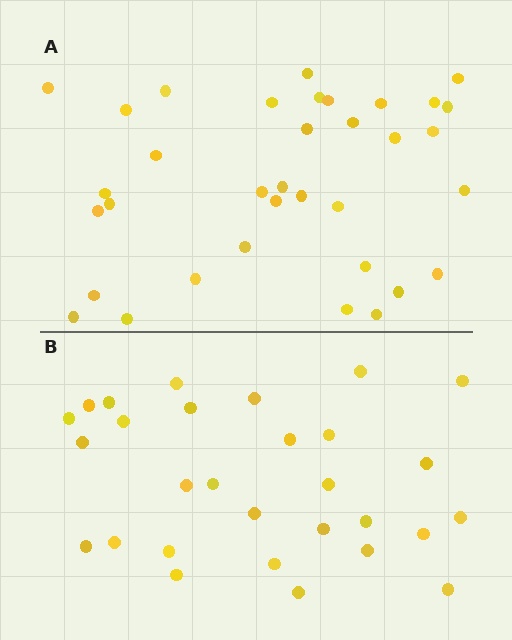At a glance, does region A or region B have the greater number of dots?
Region A (the top region) has more dots.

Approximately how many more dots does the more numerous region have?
Region A has about 6 more dots than region B.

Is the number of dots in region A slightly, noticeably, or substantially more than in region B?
Region A has only slightly more — the two regions are fairly close. The ratio is roughly 1.2 to 1.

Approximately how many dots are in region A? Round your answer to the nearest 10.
About 40 dots. (The exact count is 35, which rounds to 40.)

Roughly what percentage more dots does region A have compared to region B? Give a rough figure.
About 20% more.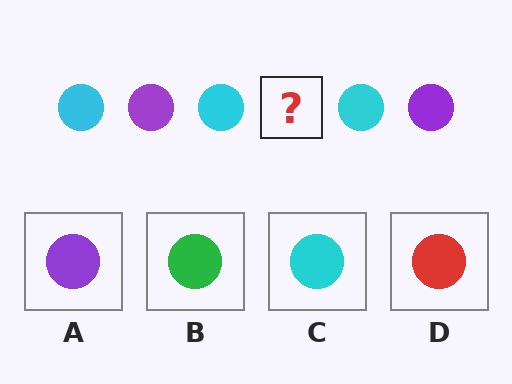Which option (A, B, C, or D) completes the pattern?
A.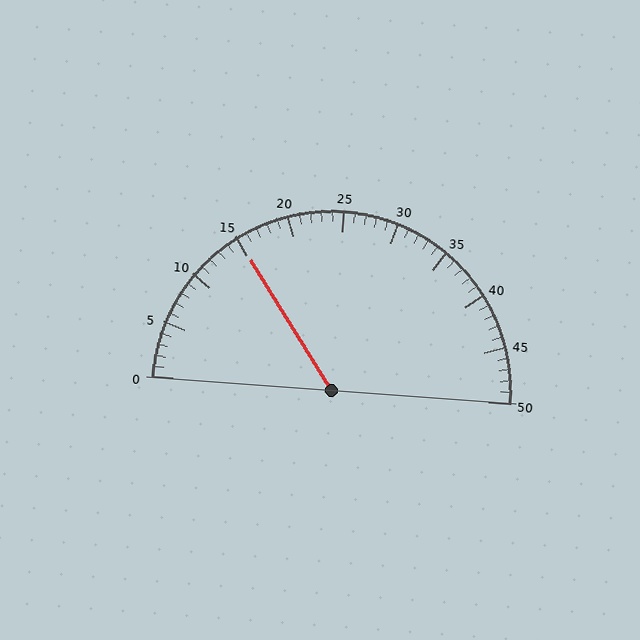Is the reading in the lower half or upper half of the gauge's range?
The reading is in the lower half of the range (0 to 50).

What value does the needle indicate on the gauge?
The needle indicates approximately 15.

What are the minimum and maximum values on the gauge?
The gauge ranges from 0 to 50.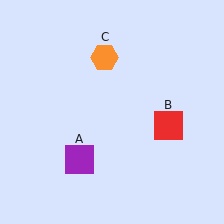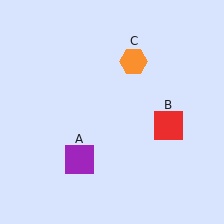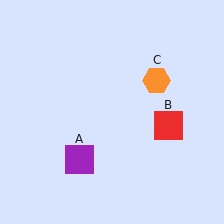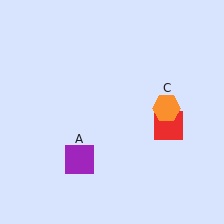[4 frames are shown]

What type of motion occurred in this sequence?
The orange hexagon (object C) rotated clockwise around the center of the scene.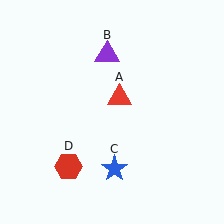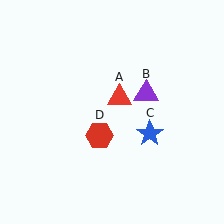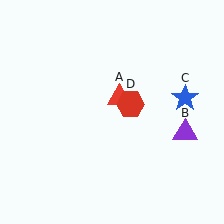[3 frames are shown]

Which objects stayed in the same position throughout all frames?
Red triangle (object A) remained stationary.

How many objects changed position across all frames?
3 objects changed position: purple triangle (object B), blue star (object C), red hexagon (object D).